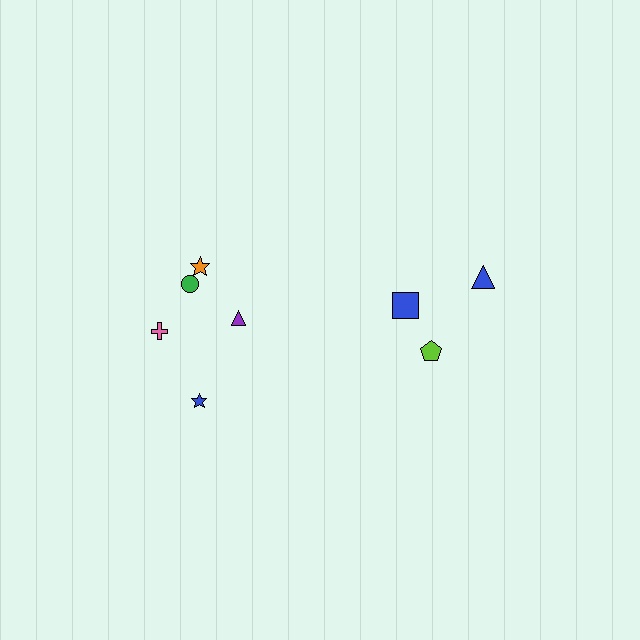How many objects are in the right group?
There are 3 objects.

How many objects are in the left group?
There are 5 objects.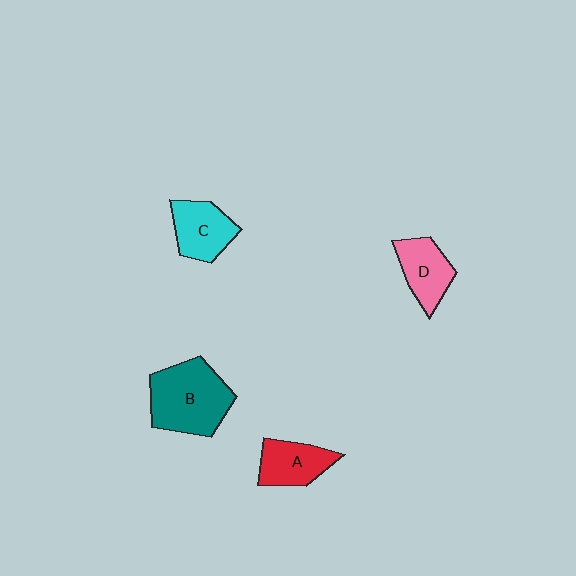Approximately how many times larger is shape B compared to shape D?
Approximately 1.7 times.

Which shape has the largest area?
Shape B (teal).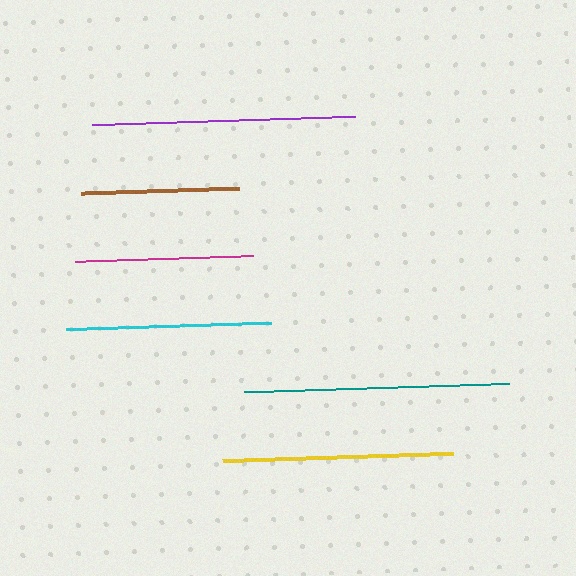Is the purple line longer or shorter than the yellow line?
The purple line is longer than the yellow line.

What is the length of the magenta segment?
The magenta segment is approximately 178 pixels long.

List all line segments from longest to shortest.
From longest to shortest: teal, purple, yellow, cyan, magenta, brown.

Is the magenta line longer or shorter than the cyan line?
The cyan line is longer than the magenta line.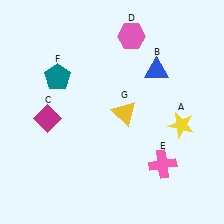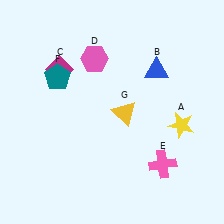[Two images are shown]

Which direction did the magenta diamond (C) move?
The magenta diamond (C) moved up.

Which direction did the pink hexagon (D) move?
The pink hexagon (D) moved left.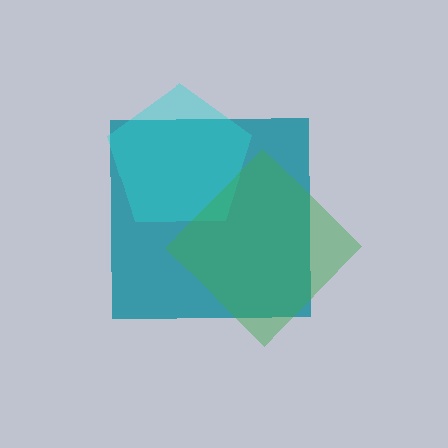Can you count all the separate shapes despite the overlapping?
Yes, there are 3 separate shapes.